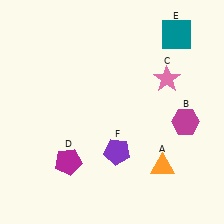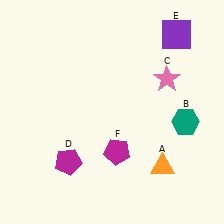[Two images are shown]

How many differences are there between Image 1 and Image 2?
There are 3 differences between the two images.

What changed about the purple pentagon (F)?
In Image 1, F is purple. In Image 2, it changed to magenta.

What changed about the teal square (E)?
In Image 1, E is teal. In Image 2, it changed to purple.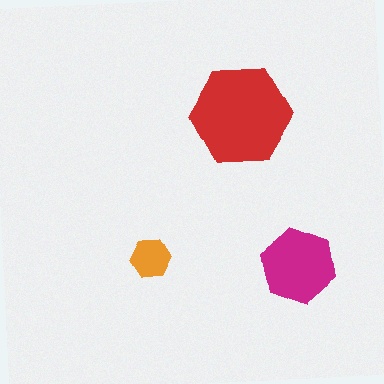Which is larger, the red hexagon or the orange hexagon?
The red one.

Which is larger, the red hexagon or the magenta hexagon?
The red one.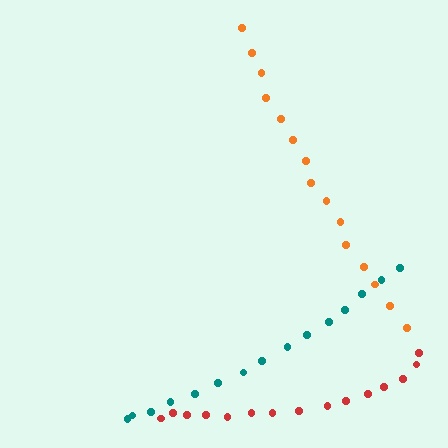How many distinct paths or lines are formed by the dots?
There are 3 distinct paths.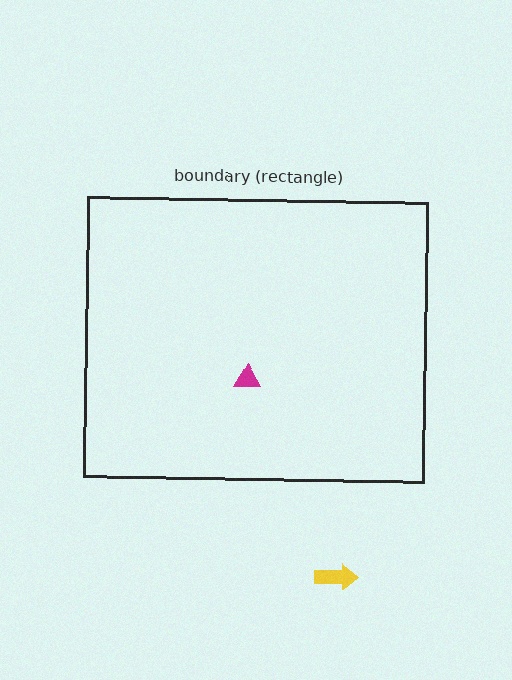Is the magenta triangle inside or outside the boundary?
Inside.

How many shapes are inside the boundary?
1 inside, 1 outside.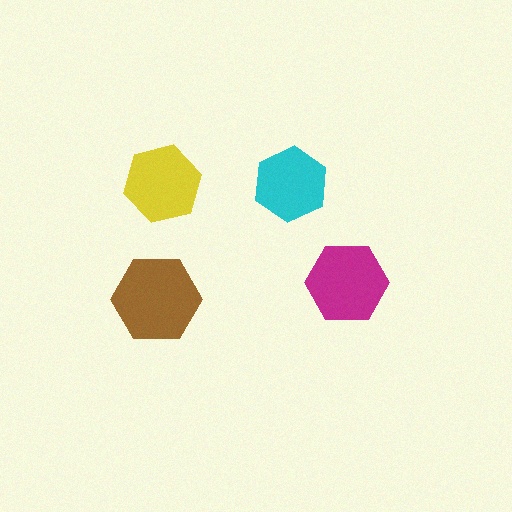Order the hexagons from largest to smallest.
the brown one, the magenta one, the yellow one, the cyan one.